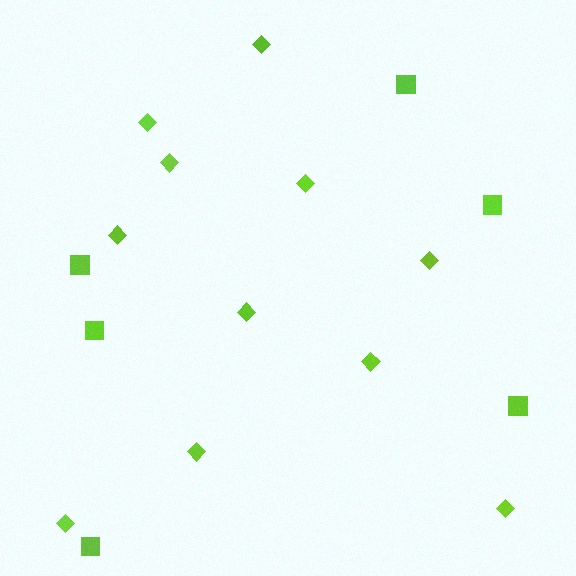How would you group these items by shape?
There are 2 groups: one group of diamonds (11) and one group of squares (6).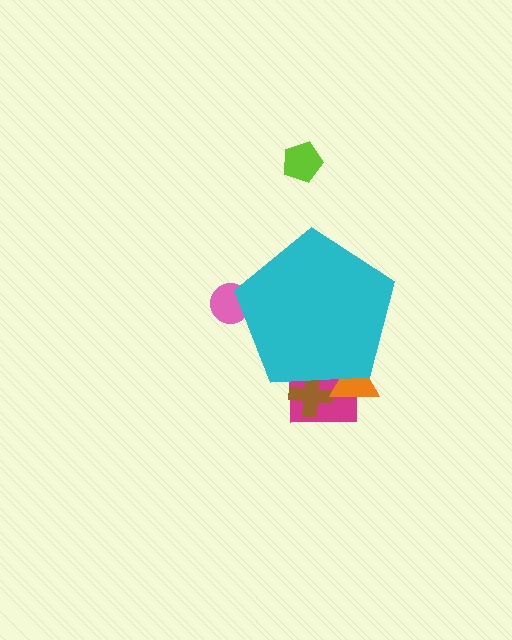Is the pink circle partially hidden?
Yes, the pink circle is partially hidden behind the cyan pentagon.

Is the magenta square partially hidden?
Yes, the magenta square is partially hidden behind the cyan pentagon.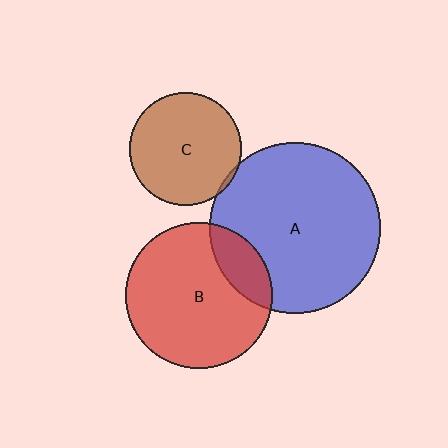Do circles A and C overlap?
Yes.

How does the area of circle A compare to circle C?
Approximately 2.3 times.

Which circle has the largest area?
Circle A (blue).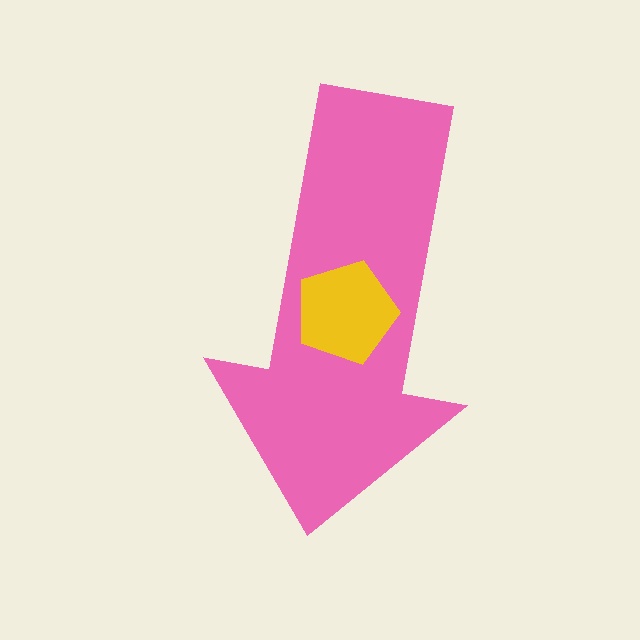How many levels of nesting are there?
2.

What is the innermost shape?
The yellow pentagon.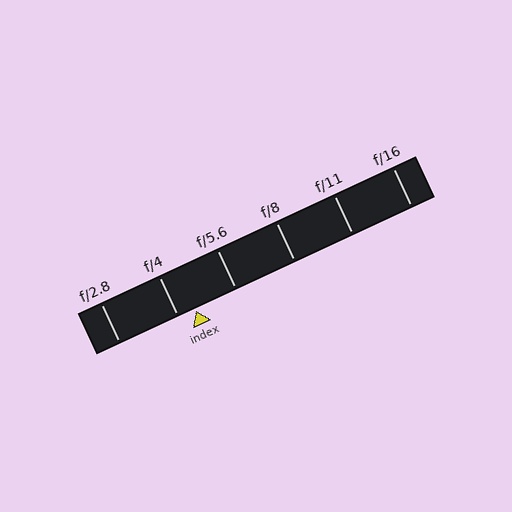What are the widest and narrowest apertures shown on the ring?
The widest aperture shown is f/2.8 and the narrowest is f/16.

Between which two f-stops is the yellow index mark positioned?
The index mark is between f/4 and f/5.6.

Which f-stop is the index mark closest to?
The index mark is closest to f/4.